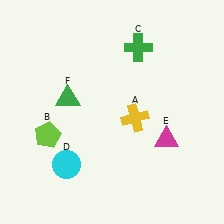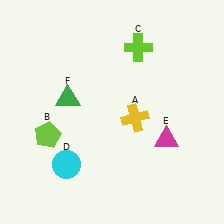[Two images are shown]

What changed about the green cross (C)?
In Image 1, C is green. In Image 2, it changed to lime.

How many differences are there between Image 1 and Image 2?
There is 1 difference between the two images.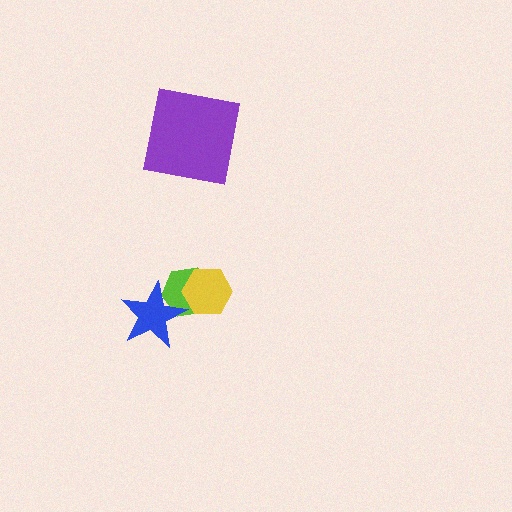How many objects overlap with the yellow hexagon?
1 object overlaps with the yellow hexagon.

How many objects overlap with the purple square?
0 objects overlap with the purple square.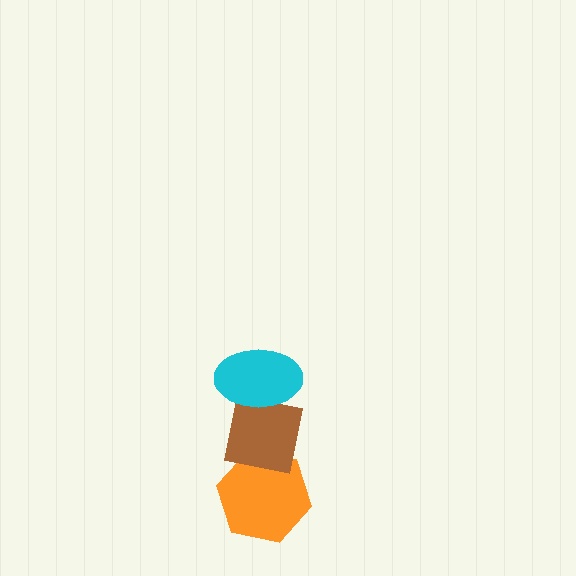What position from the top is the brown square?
The brown square is 2nd from the top.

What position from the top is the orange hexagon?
The orange hexagon is 3rd from the top.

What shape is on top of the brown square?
The cyan ellipse is on top of the brown square.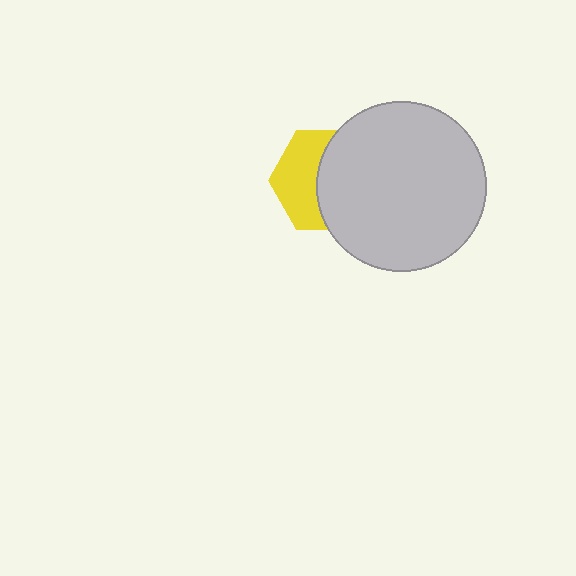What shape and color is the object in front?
The object in front is a light gray circle.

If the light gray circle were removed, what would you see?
You would see the complete yellow hexagon.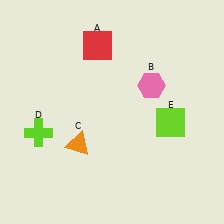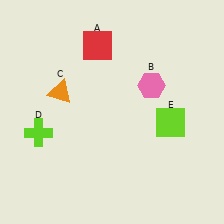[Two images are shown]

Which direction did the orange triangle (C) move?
The orange triangle (C) moved up.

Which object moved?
The orange triangle (C) moved up.